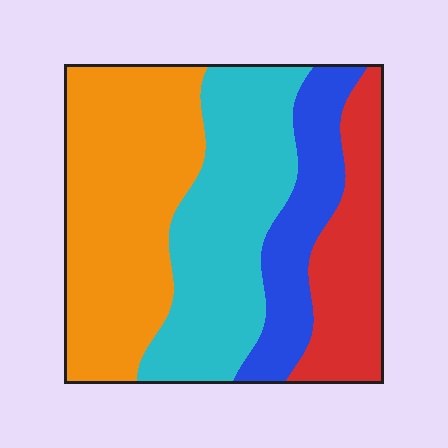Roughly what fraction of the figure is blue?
Blue covers about 15% of the figure.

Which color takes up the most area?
Orange, at roughly 35%.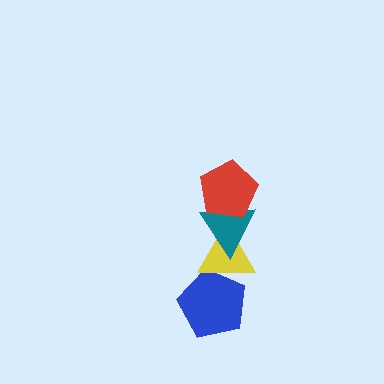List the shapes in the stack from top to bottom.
From top to bottom: the red pentagon, the teal triangle, the yellow triangle, the blue pentagon.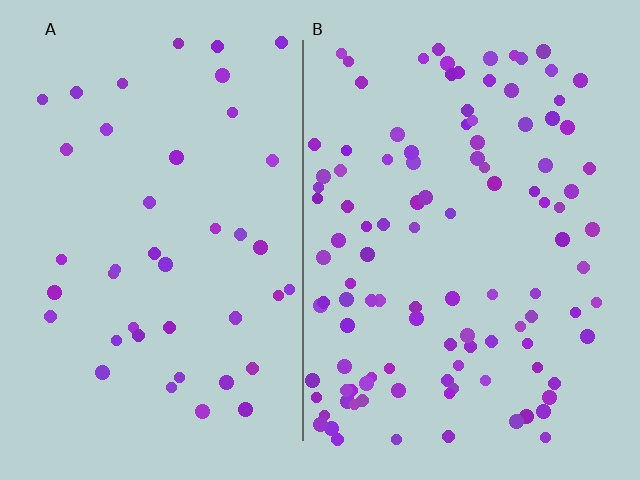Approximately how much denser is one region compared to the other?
Approximately 2.5× — region B over region A.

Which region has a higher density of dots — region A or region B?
B (the right).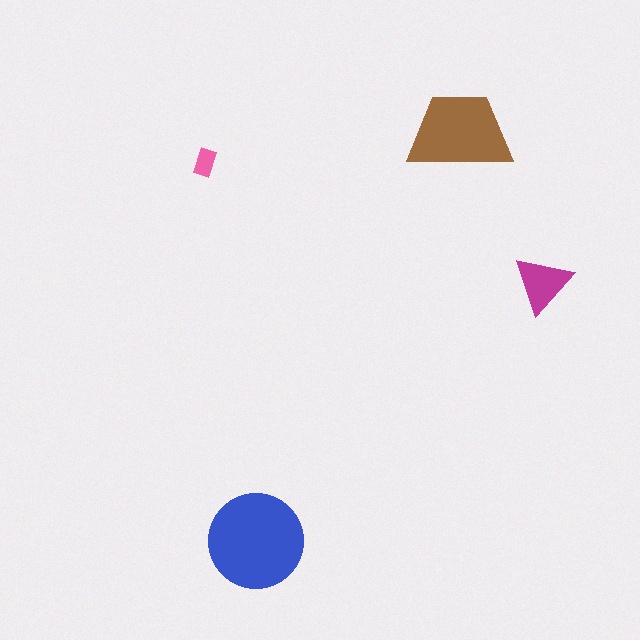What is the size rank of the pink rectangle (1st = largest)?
4th.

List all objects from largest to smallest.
The blue circle, the brown trapezoid, the magenta triangle, the pink rectangle.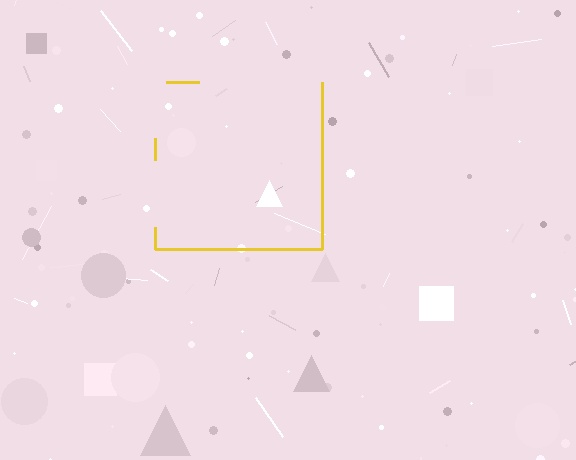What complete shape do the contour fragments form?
The contour fragments form a square.